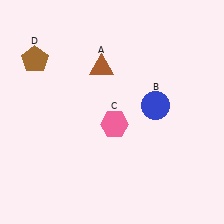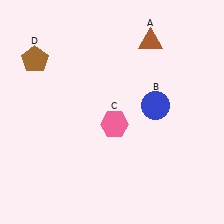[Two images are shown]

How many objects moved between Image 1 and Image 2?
1 object moved between the two images.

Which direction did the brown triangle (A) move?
The brown triangle (A) moved right.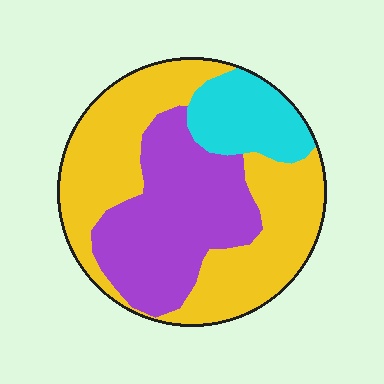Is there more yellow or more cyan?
Yellow.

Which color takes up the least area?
Cyan, at roughly 15%.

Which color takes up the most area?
Yellow, at roughly 50%.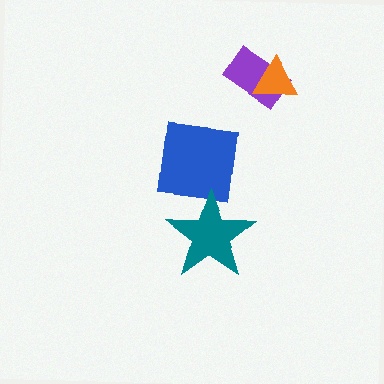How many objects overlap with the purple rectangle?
1 object overlaps with the purple rectangle.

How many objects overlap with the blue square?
1 object overlaps with the blue square.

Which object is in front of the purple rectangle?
The orange triangle is in front of the purple rectangle.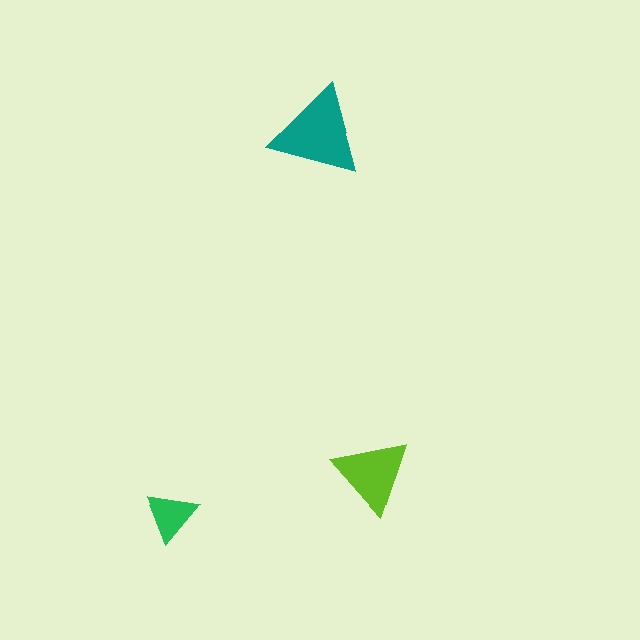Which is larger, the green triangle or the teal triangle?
The teal one.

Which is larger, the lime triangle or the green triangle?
The lime one.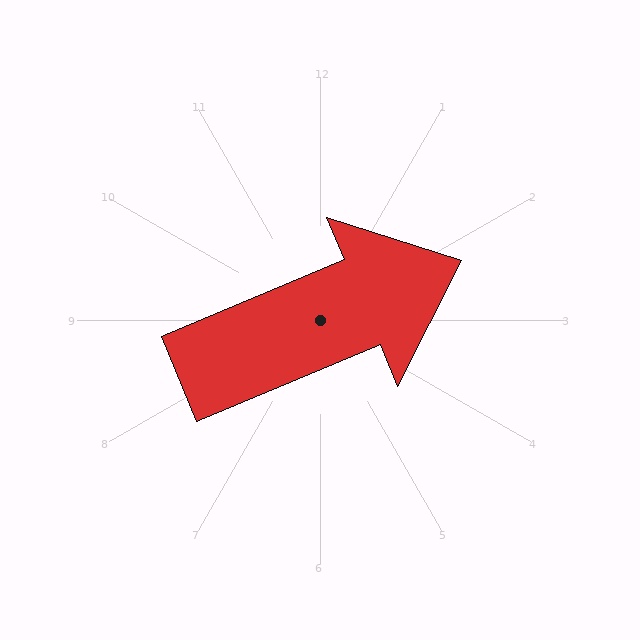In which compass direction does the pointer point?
Northeast.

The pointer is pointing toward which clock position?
Roughly 2 o'clock.